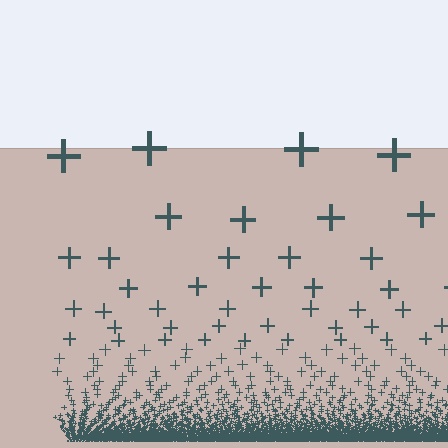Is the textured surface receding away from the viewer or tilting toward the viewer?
The surface appears to tilt toward the viewer. Texture elements get larger and sparser toward the top.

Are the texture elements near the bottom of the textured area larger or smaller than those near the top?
Smaller. The gradient is inverted — elements near the bottom are smaller and denser.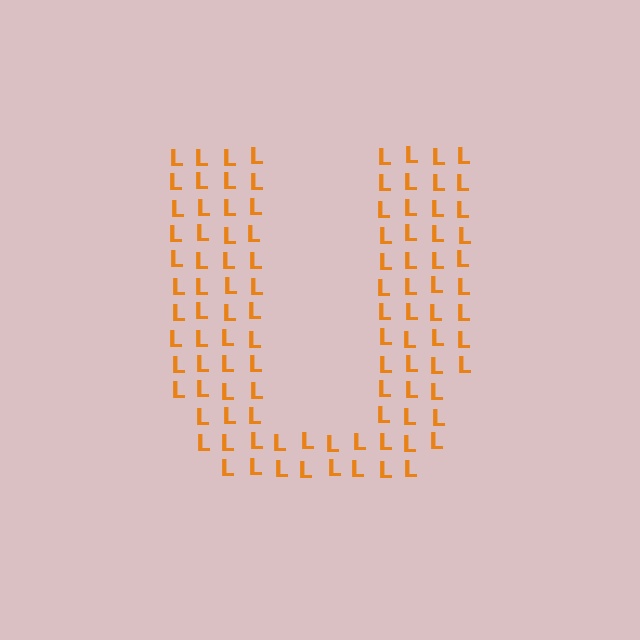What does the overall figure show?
The overall figure shows the letter U.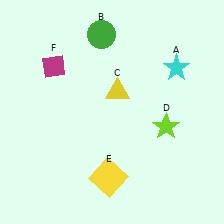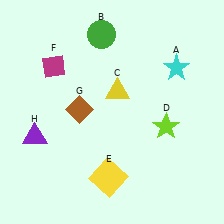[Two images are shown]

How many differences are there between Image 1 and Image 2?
There are 2 differences between the two images.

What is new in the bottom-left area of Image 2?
A purple triangle (H) was added in the bottom-left area of Image 2.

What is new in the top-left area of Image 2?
A brown diamond (G) was added in the top-left area of Image 2.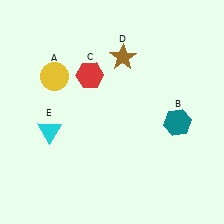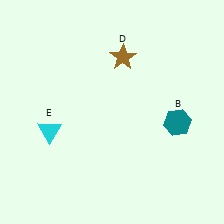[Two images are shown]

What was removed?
The yellow circle (A), the red hexagon (C) were removed in Image 2.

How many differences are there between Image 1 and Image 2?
There are 2 differences between the two images.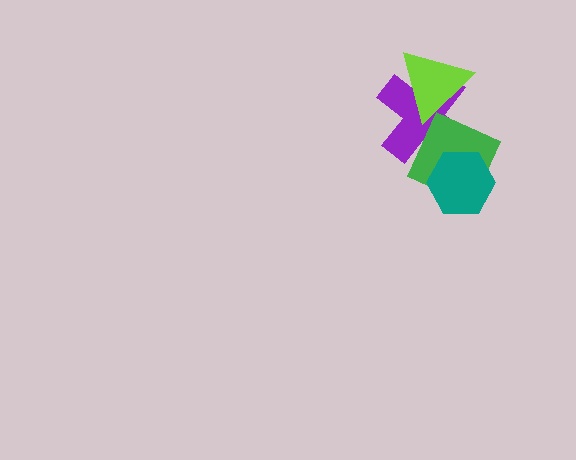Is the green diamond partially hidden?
Yes, it is partially covered by another shape.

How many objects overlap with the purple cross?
2 objects overlap with the purple cross.